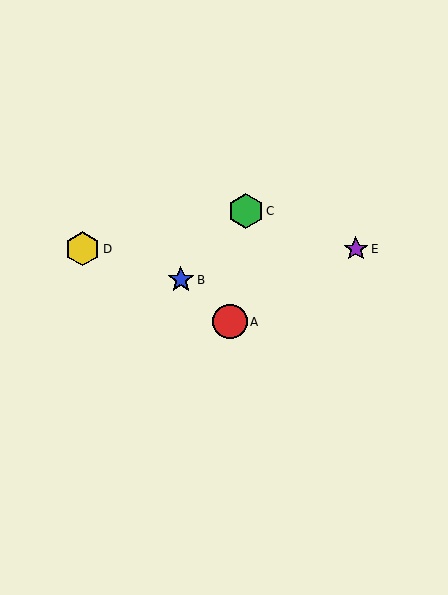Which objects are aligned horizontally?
Objects D, E are aligned horizontally.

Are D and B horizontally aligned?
No, D is at y≈249 and B is at y≈280.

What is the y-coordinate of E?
Object E is at y≈249.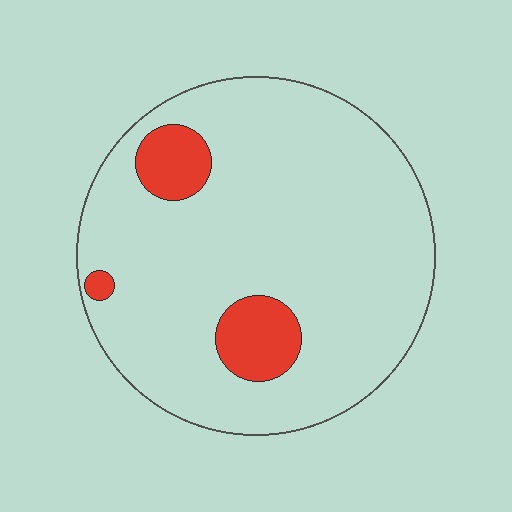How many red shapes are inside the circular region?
3.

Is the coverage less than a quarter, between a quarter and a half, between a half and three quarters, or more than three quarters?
Less than a quarter.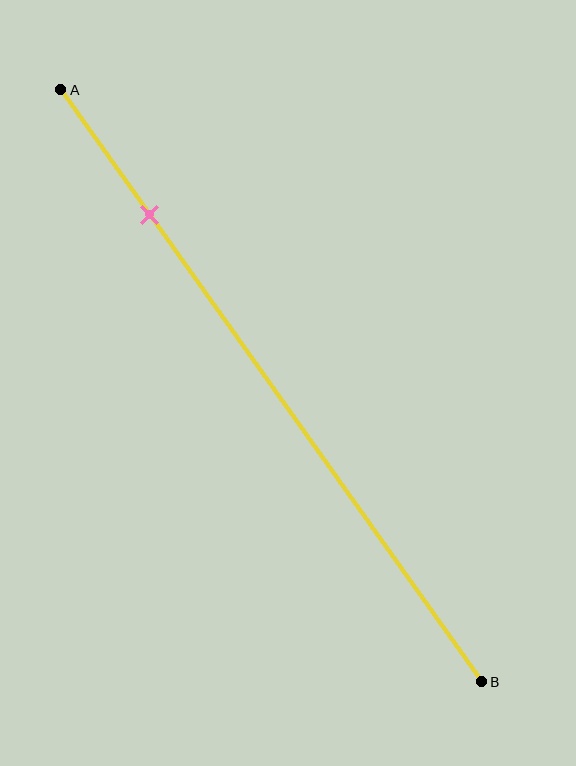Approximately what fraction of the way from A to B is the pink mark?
The pink mark is approximately 20% of the way from A to B.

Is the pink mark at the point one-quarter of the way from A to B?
No, the mark is at about 20% from A, not at the 25% one-quarter point.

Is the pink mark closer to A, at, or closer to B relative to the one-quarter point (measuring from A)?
The pink mark is closer to point A than the one-quarter point of segment AB.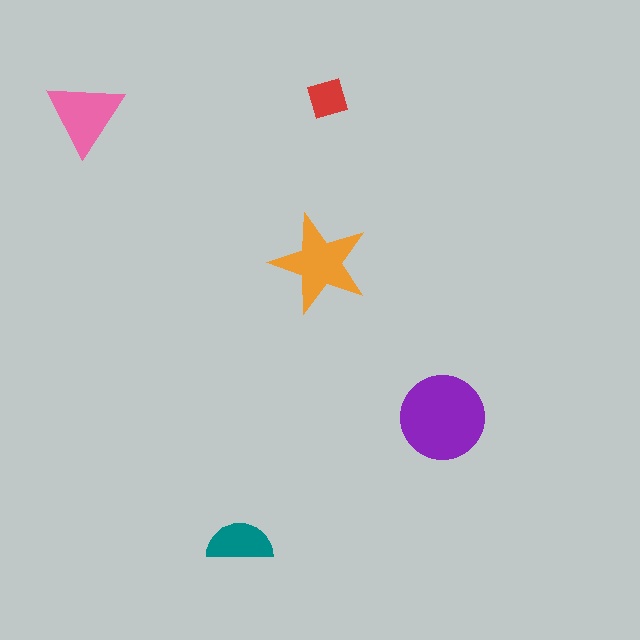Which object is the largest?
The purple circle.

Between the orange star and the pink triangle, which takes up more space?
The orange star.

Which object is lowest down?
The teal semicircle is bottommost.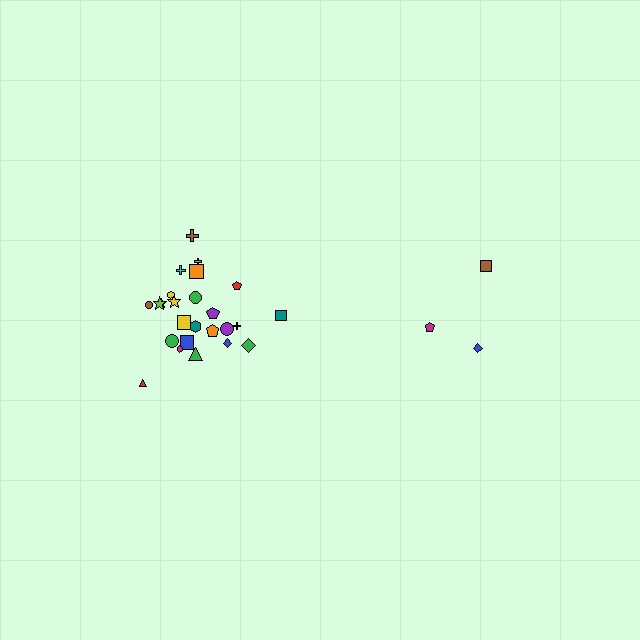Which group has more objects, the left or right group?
The left group.